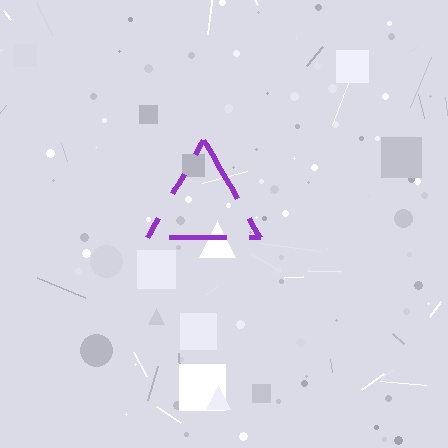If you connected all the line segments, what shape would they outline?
They would outline a triangle.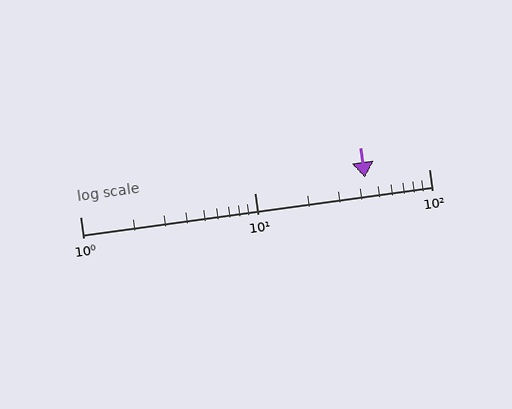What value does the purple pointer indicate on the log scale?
The pointer indicates approximately 43.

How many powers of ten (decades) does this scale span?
The scale spans 2 decades, from 1 to 100.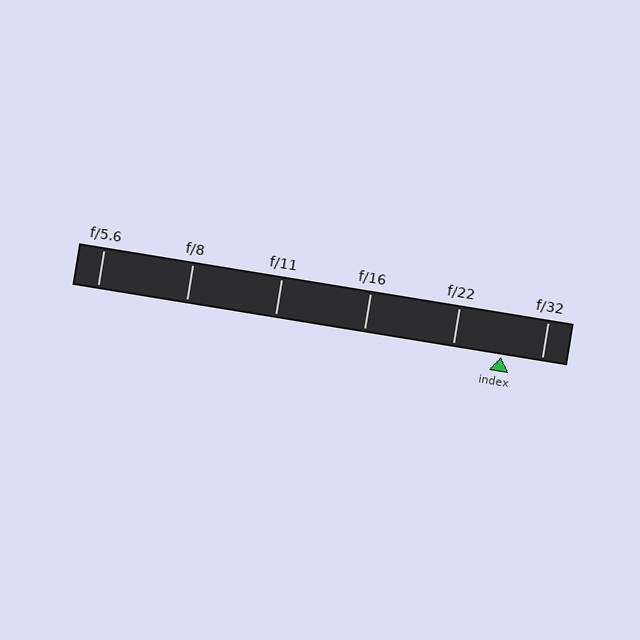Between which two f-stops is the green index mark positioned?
The index mark is between f/22 and f/32.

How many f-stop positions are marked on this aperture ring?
There are 6 f-stop positions marked.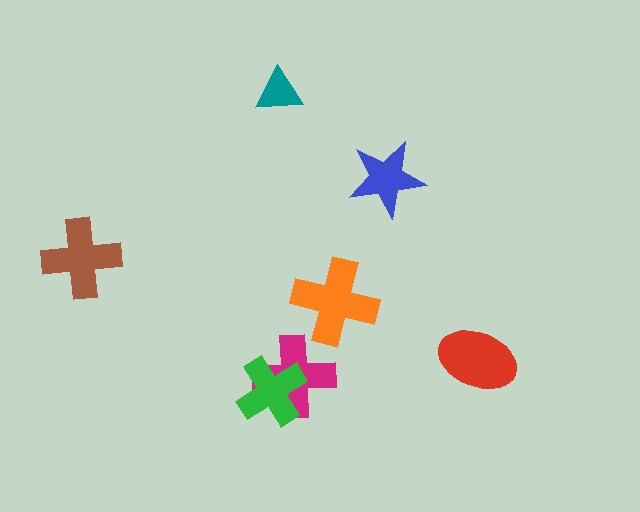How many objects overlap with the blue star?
0 objects overlap with the blue star.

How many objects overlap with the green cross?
1 object overlaps with the green cross.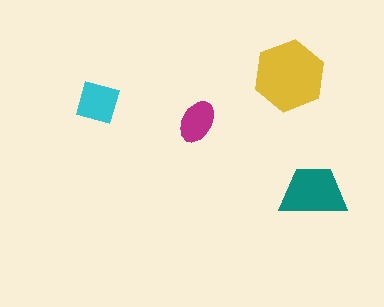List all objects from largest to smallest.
The yellow hexagon, the teal trapezoid, the cyan diamond, the magenta ellipse.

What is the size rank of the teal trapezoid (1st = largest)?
2nd.